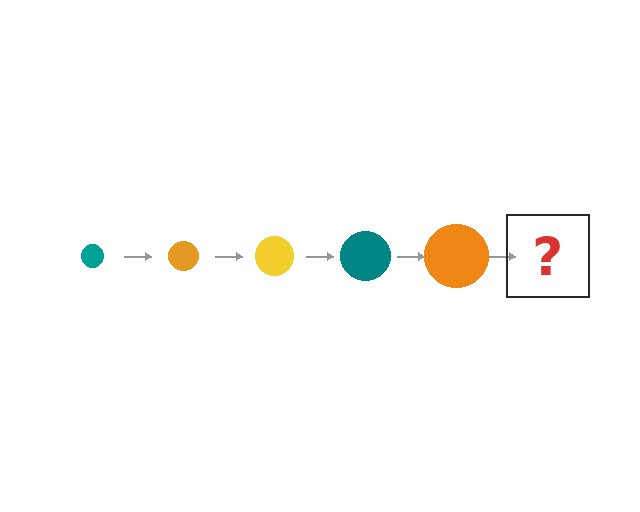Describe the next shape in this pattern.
It should be a yellow circle, larger than the previous one.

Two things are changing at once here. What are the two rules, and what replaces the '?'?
The two rules are that the circle grows larger each step and the color cycles through teal, orange, and yellow. The '?' should be a yellow circle, larger than the previous one.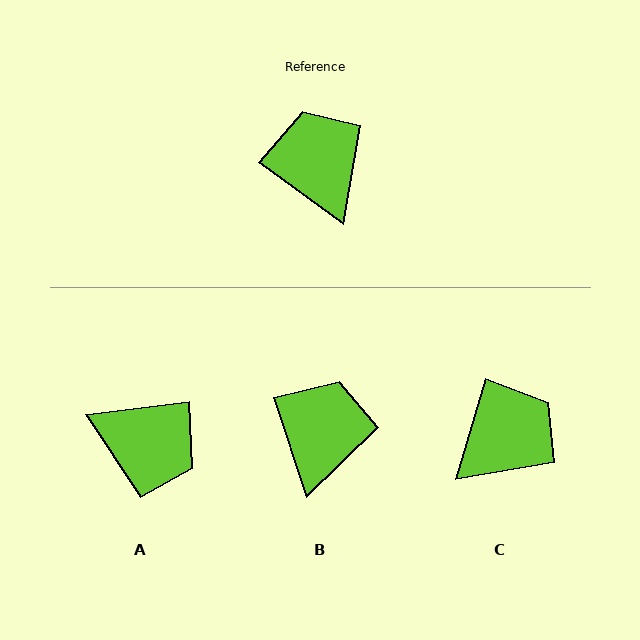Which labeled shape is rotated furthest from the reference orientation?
A, about 137 degrees away.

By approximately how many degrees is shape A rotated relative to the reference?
Approximately 137 degrees clockwise.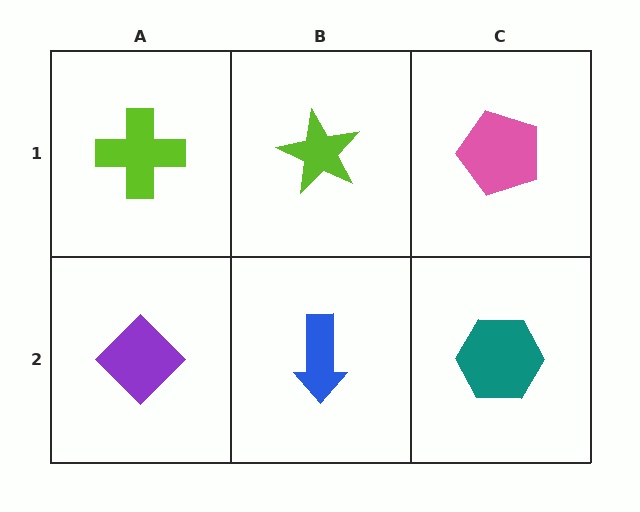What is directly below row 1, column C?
A teal hexagon.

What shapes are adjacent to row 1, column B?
A blue arrow (row 2, column B), a lime cross (row 1, column A), a pink pentagon (row 1, column C).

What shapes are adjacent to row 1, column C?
A teal hexagon (row 2, column C), a lime star (row 1, column B).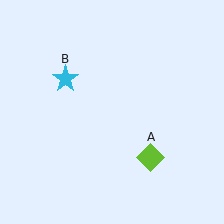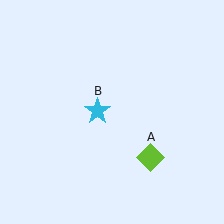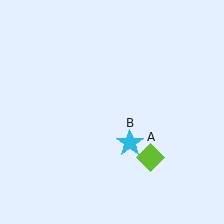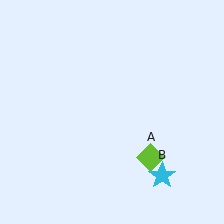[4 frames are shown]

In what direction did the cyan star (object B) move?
The cyan star (object B) moved down and to the right.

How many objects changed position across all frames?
1 object changed position: cyan star (object B).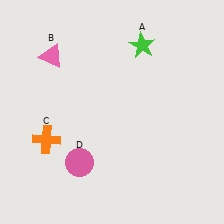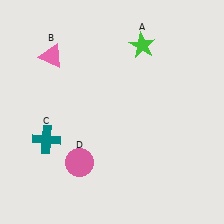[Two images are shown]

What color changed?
The cross (C) changed from orange in Image 1 to teal in Image 2.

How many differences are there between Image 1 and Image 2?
There is 1 difference between the two images.